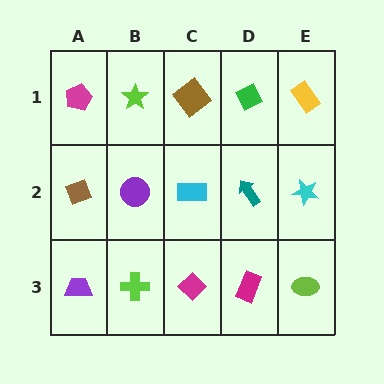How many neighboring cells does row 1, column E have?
2.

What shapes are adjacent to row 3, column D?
A teal arrow (row 2, column D), a magenta diamond (row 3, column C), a lime ellipse (row 3, column E).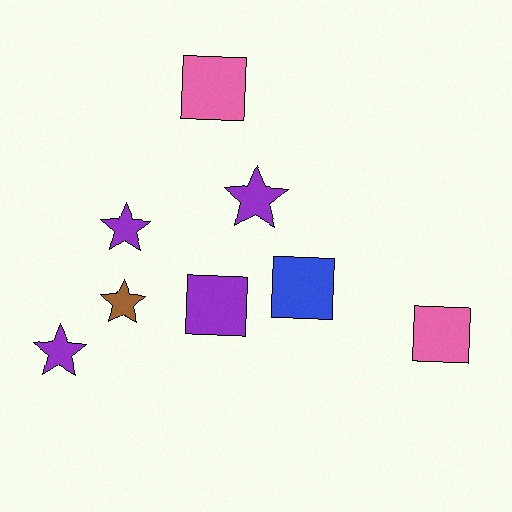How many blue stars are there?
There are no blue stars.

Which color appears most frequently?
Purple, with 4 objects.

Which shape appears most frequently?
Star, with 4 objects.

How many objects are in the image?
There are 8 objects.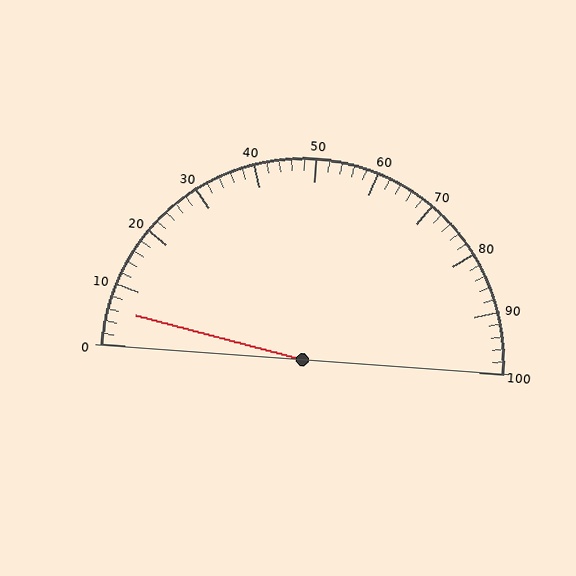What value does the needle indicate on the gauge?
The needle indicates approximately 6.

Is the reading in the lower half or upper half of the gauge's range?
The reading is in the lower half of the range (0 to 100).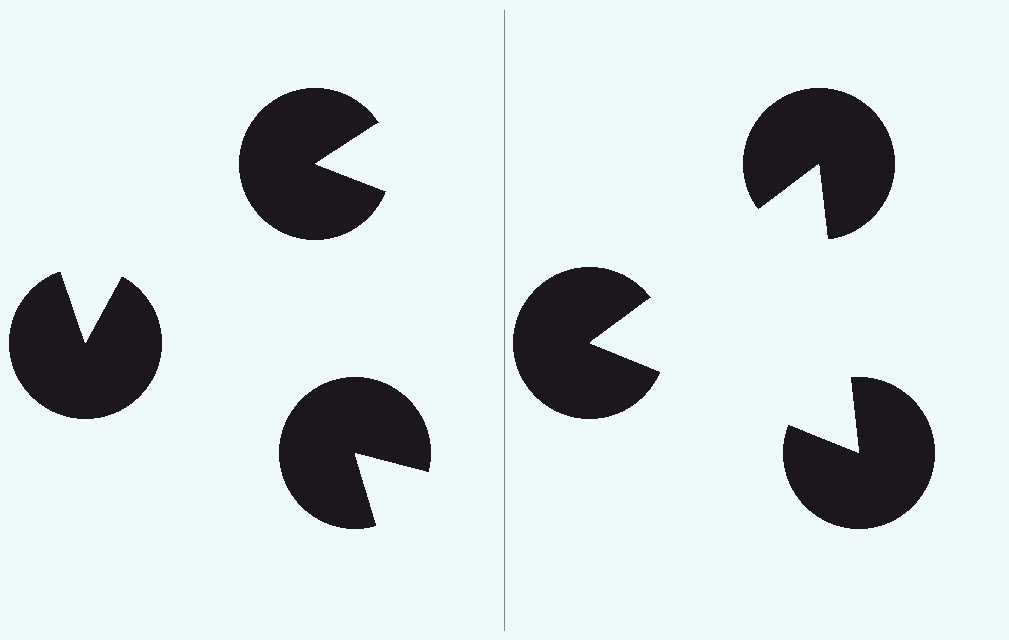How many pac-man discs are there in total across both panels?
6 — 3 on each side.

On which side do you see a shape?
An illusory triangle appears on the right side. On the left side the wedge cuts are rotated, so no coherent shape forms.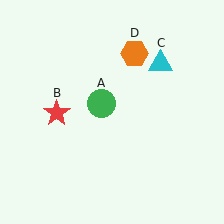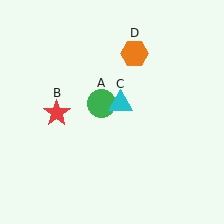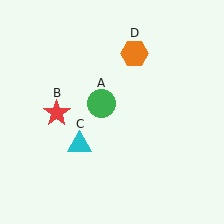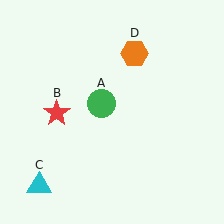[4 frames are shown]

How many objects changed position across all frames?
1 object changed position: cyan triangle (object C).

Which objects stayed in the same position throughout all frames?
Green circle (object A) and red star (object B) and orange hexagon (object D) remained stationary.